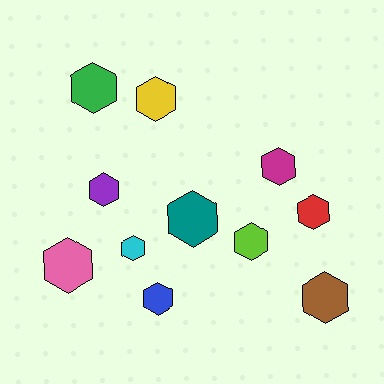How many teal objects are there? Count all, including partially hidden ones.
There is 1 teal object.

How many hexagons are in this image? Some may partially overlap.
There are 11 hexagons.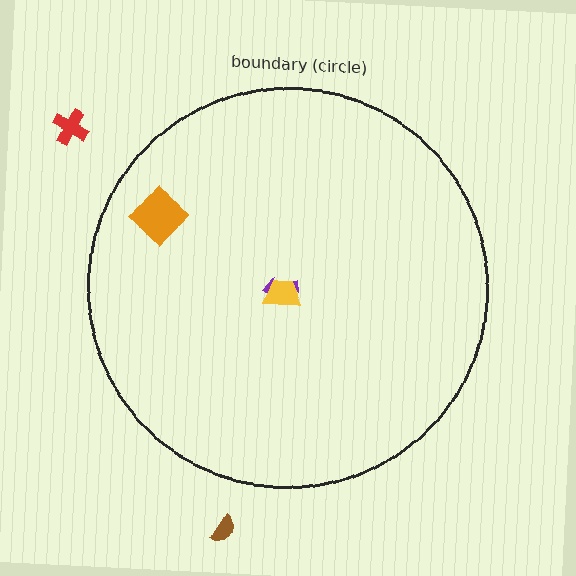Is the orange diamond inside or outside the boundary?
Inside.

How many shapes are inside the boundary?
3 inside, 2 outside.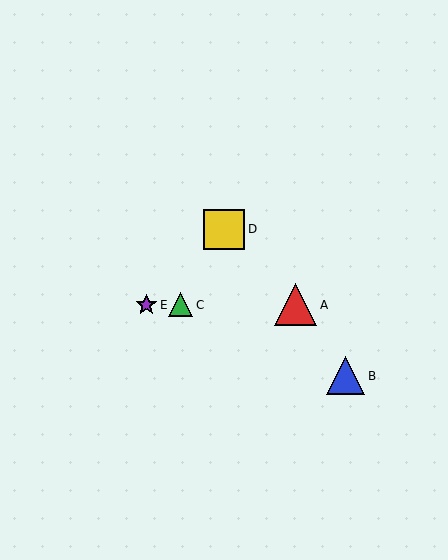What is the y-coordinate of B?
Object B is at y≈376.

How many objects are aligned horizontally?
3 objects (A, C, E) are aligned horizontally.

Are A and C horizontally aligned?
Yes, both are at y≈305.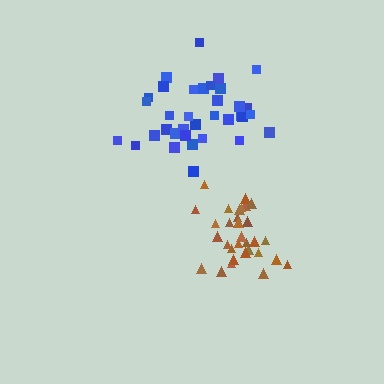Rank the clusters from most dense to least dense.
brown, blue.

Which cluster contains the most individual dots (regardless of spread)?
Blue (35).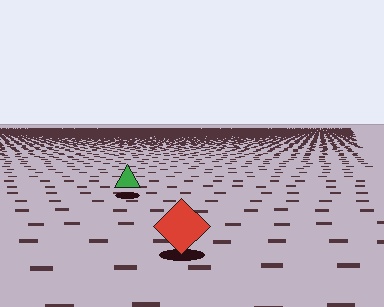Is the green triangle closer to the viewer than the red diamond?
No. The red diamond is closer — you can tell from the texture gradient: the ground texture is coarser near it.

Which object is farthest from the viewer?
The green triangle is farthest from the viewer. It appears smaller and the ground texture around it is denser.